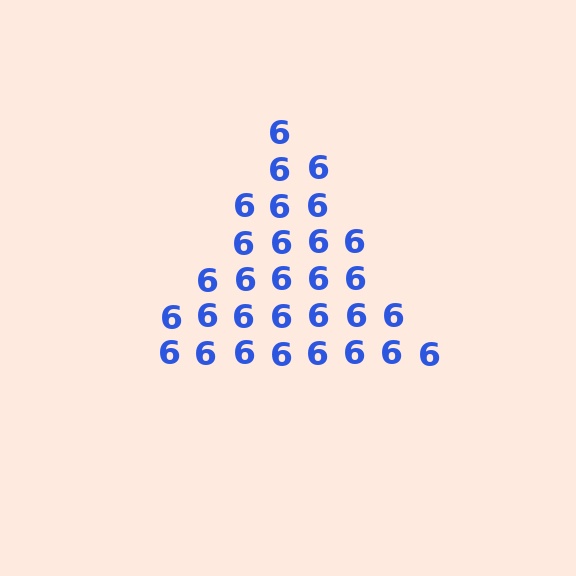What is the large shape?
The large shape is a triangle.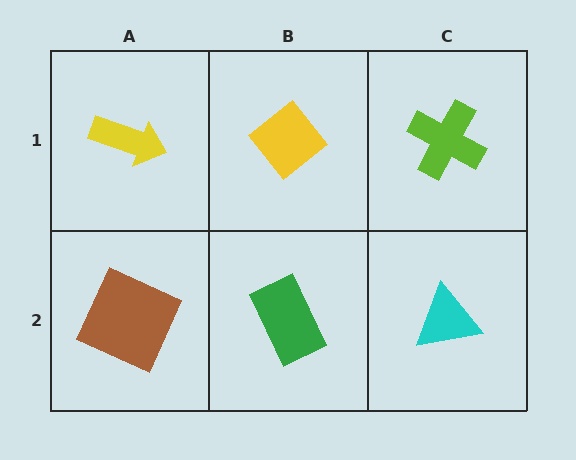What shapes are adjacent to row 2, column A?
A yellow arrow (row 1, column A), a green rectangle (row 2, column B).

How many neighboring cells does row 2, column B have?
3.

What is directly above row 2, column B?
A yellow diamond.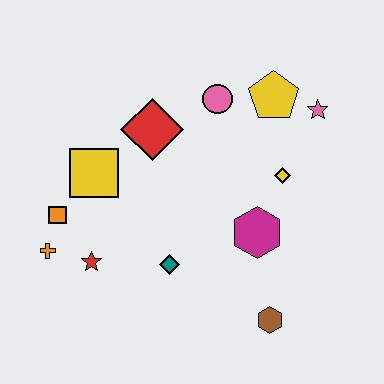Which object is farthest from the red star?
The pink star is farthest from the red star.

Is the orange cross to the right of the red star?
No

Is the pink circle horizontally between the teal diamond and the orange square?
No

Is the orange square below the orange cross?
No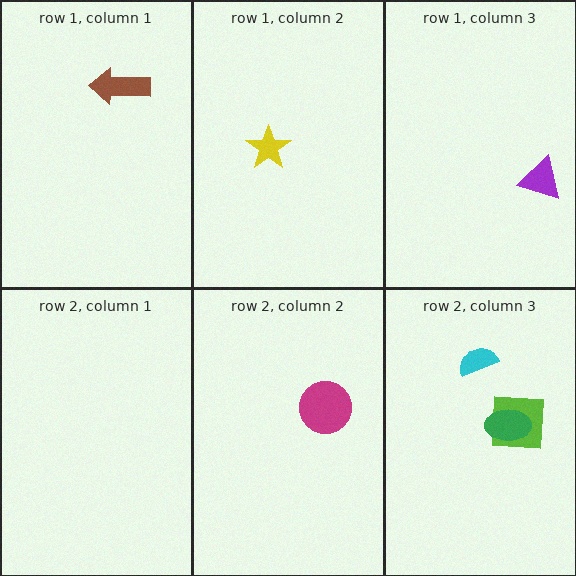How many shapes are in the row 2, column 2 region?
1.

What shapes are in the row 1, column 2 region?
The yellow star.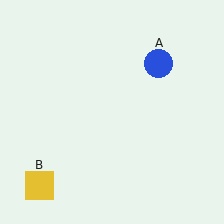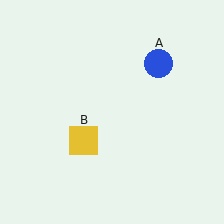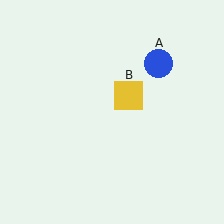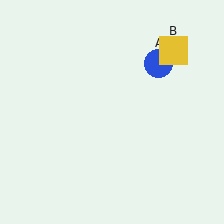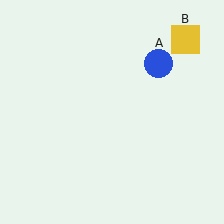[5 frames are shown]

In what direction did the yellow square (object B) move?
The yellow square (object B) moved up and to the right.